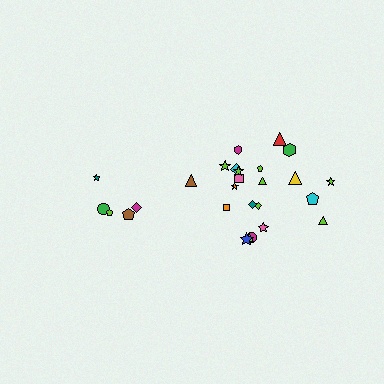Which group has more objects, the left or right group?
The right group.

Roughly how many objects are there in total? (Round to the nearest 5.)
Roughly 25 objects in total.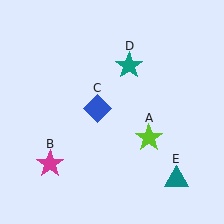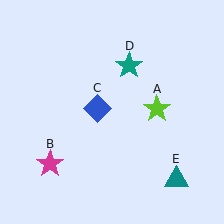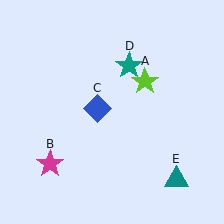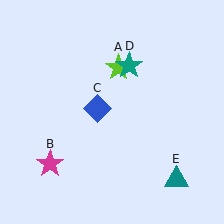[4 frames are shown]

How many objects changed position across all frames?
1 object changed position: lime star (object A).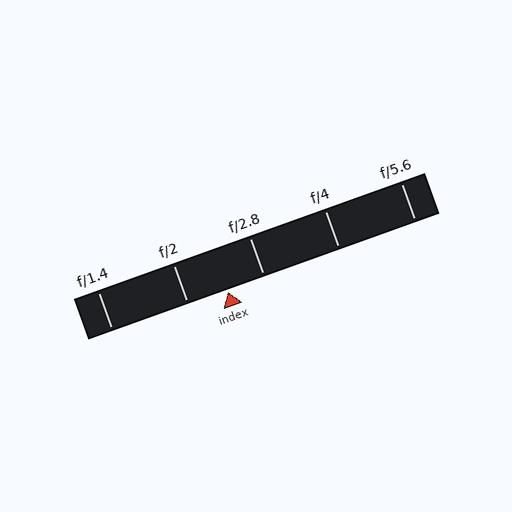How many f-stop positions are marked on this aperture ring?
There are 5 f-stop positions marked.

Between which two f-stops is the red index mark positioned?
The index mark is between f/2 and f/2.8.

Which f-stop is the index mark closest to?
The index mark is closest to f/2.8.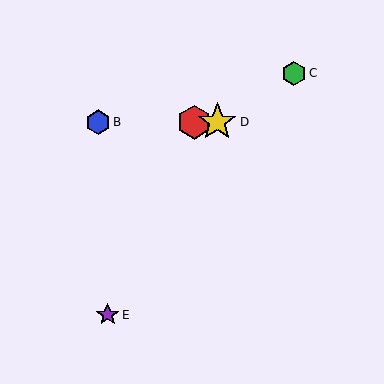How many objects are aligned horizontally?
3 objects (A, B, D) are aligned horizontally.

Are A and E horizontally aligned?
No, A is at y≈122 and E is at y≈315.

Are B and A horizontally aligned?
Yes, both are at y≈122.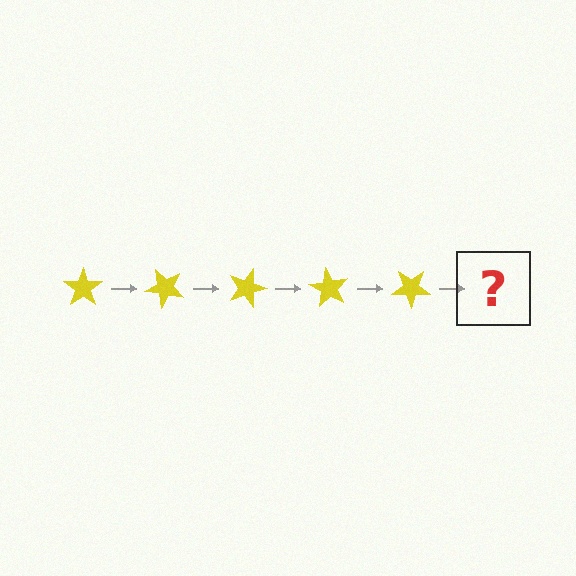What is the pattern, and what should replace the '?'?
The pattern is that the star rotates 45 degrees each step. The '?' should be a yellow star rotated 225 degrees.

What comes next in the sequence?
The next element should be a yellow star rotated 225 degrees.